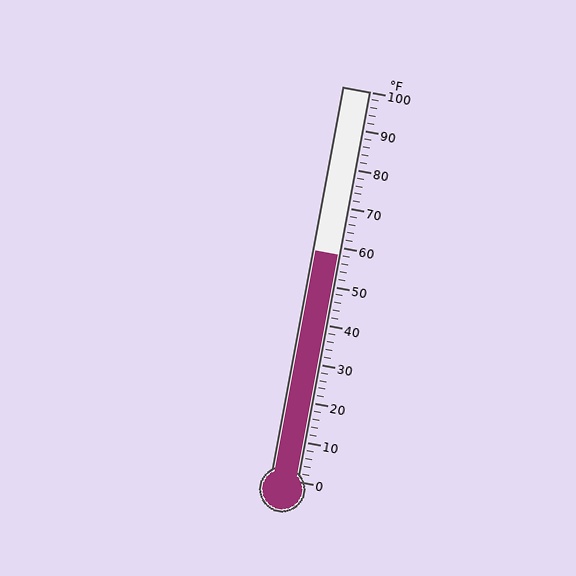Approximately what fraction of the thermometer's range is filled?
The thermometer is filled to approximately 60% of its range.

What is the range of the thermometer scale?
The thermometer scale ranges from 0°F to 100°F.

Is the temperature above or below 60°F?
The temperature is below 60°F.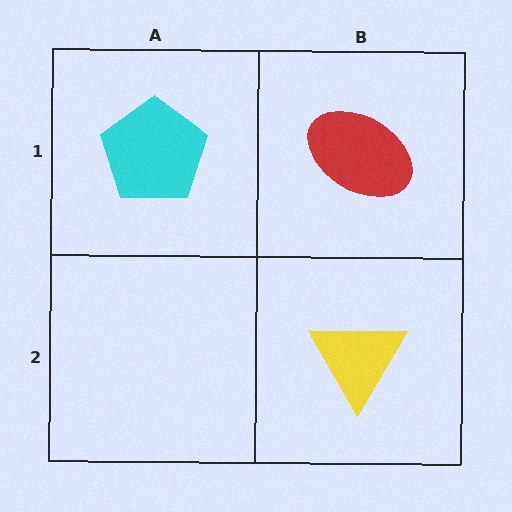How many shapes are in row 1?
2 shapes.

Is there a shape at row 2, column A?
No, that cell is empty.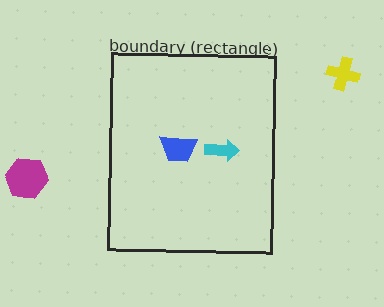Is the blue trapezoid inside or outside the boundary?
Inside.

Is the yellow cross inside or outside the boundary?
Outside.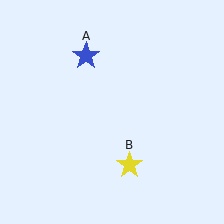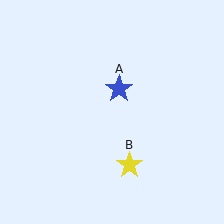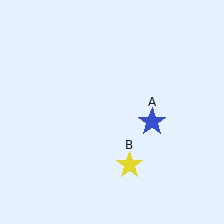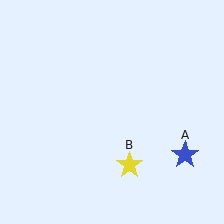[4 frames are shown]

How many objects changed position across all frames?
1 object changed position: blue star (object A).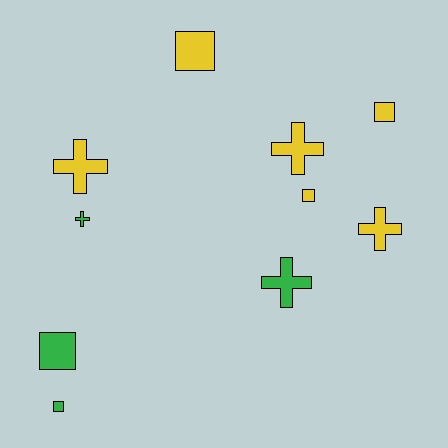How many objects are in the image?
There are 10 objects.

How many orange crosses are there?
There are no orange crosses.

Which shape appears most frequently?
Cross, with 5 objects.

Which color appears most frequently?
Yellow, with 6 objects.